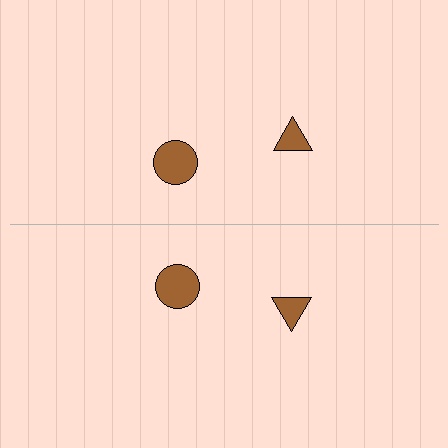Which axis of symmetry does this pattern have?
The pattern has a horizontal axis of symmetry running through the center of the image.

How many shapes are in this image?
There are 4 shapes in this image.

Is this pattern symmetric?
Yes, this pattern has bilateral (reflection) symmetry.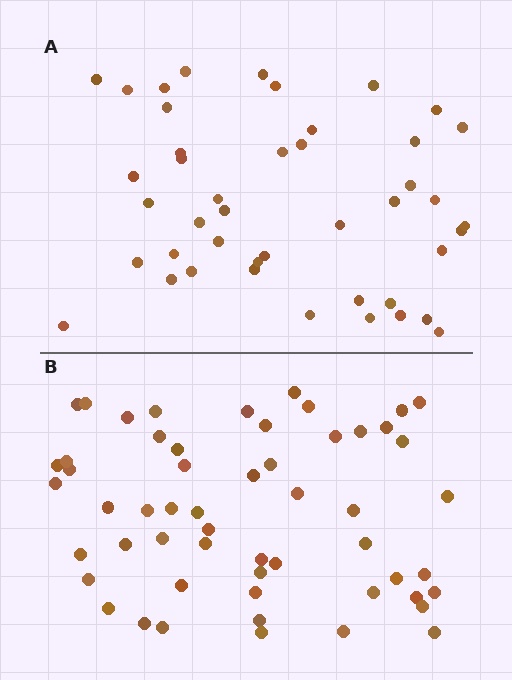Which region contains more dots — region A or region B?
Region B (the bottom region) has more dots.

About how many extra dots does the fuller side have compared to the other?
Region B has roughly 12 or so more dots than region A.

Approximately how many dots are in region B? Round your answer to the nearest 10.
About 60 dots. (The exact count is 55, which rounds to 60.)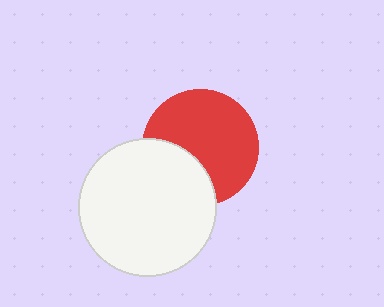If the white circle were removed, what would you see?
You would see the complete red circle.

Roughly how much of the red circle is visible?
Most of it is visible (roughly 69%).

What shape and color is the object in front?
The object in front is a white circle.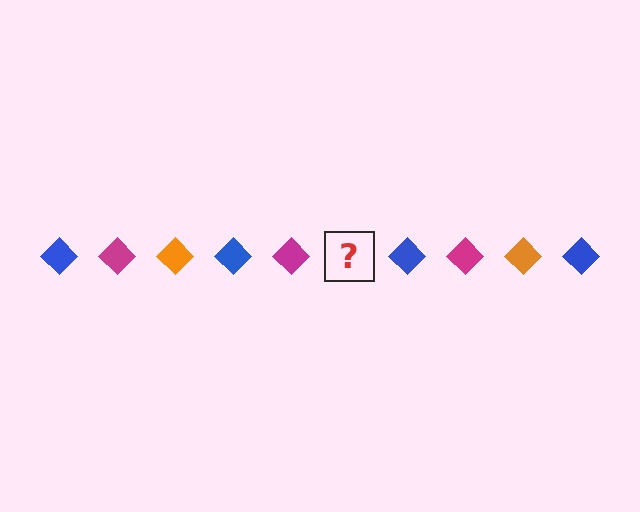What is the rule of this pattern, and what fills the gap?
The rule is that the pattern cycles through blue, magenta, orange diamonds. The gap should be filled with an orange diamond.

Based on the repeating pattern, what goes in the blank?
The blank should be an orange diamond.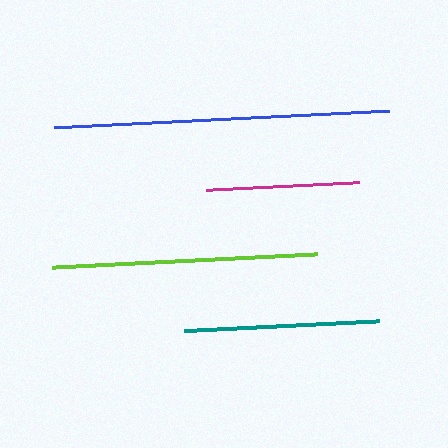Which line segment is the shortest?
The magenta line is the shortest at approximately 153 pixels.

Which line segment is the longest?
The blue line is the longest at approximately 334 pixels.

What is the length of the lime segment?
The lime segment is approximately 265 pixels long.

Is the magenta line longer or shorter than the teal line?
The teal line is longer than the magenta line.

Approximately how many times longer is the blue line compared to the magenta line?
The blue line is approximately 2.2 times the length of the magenta line.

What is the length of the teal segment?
The teal segment is approximately 195 pixels long.